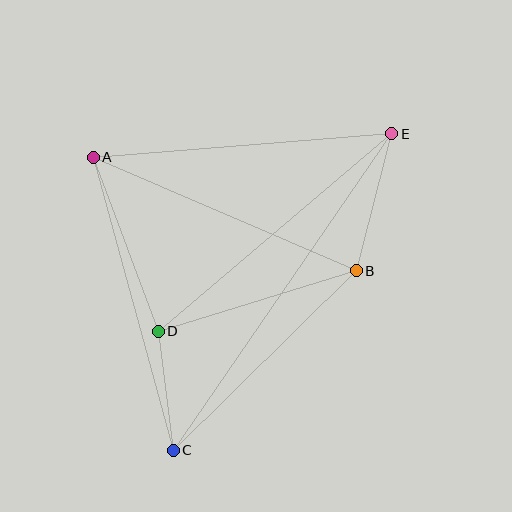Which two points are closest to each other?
Points C and D are closest to each other.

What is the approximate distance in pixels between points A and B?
The distance between A and B is approximately 286 pixels.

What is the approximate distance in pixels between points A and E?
The distance between A and E is approximately 299 pixels.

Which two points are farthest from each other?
Points C and E are farthest from each other.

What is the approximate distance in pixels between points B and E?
The distance between B and E is approximately 142 pixels.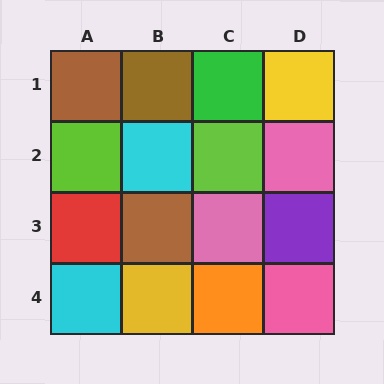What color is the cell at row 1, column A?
Brown.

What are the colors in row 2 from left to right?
Lime, cyan, lime, pink.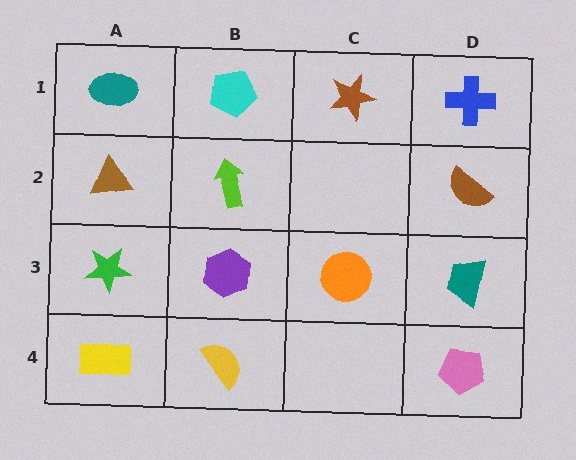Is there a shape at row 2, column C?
No, that cell is empty.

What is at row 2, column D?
A brown semicircle.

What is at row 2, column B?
A lime arrow.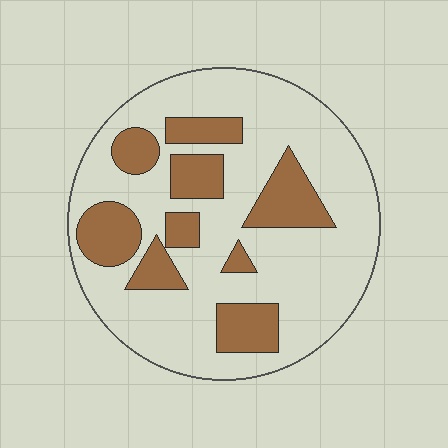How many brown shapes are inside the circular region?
9.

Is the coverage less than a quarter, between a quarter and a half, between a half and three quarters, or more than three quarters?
Between a quarter and a half.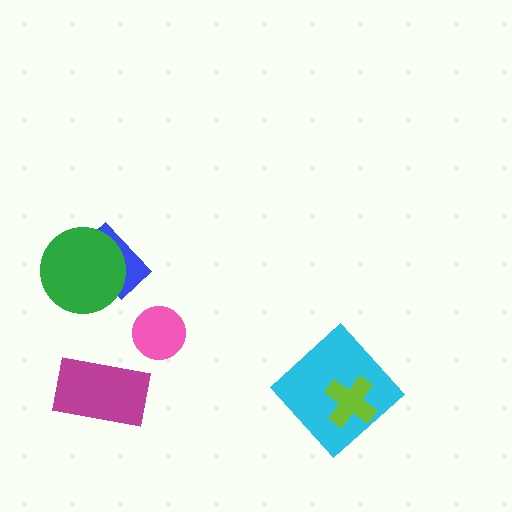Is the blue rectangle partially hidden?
Yes, it is partially covered by another shape.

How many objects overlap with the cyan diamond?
1 object overlaps with the cyan diamond.